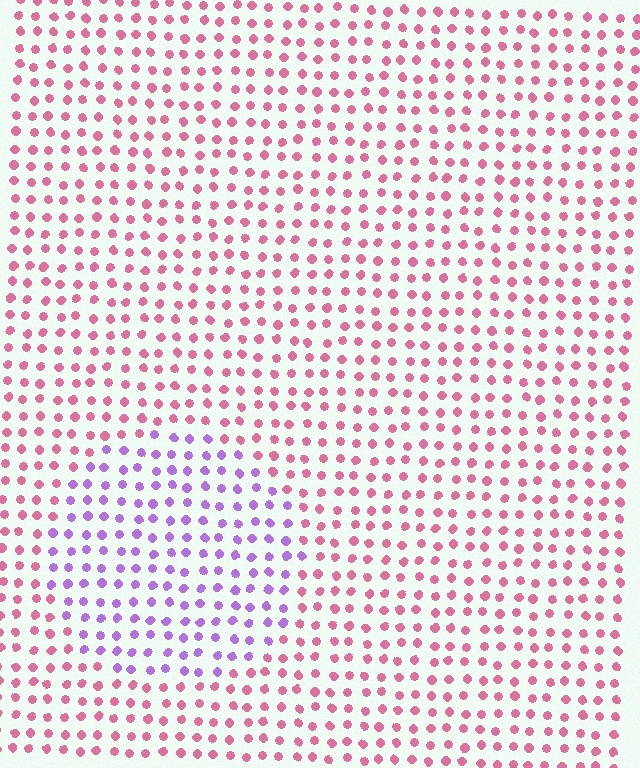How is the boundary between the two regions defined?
The boundary is defined purely by a slight shift in hue (about 56 degrees). Spacing, size, and orientation are identical on both sides.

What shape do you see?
I see a circle.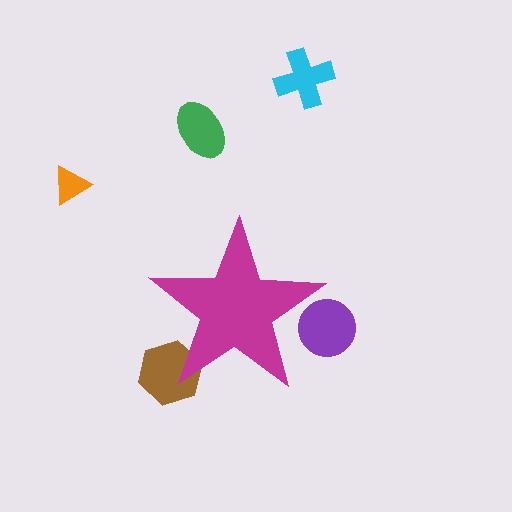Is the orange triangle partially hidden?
No, the orange triangle is fully visible.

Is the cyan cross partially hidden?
No, the cyan cross is fully visible.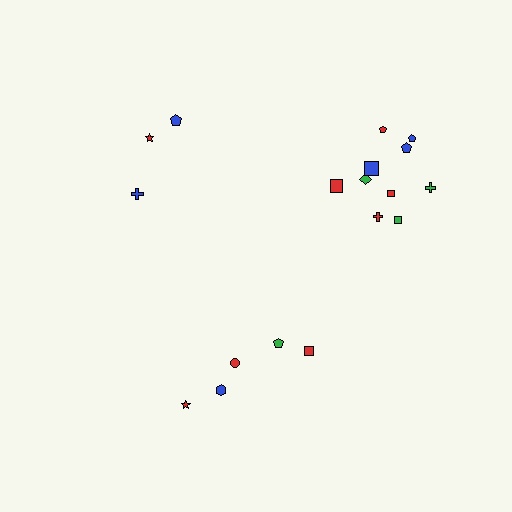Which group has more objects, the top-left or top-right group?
The top-right group.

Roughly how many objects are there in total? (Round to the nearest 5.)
Roughly 20 objects in total.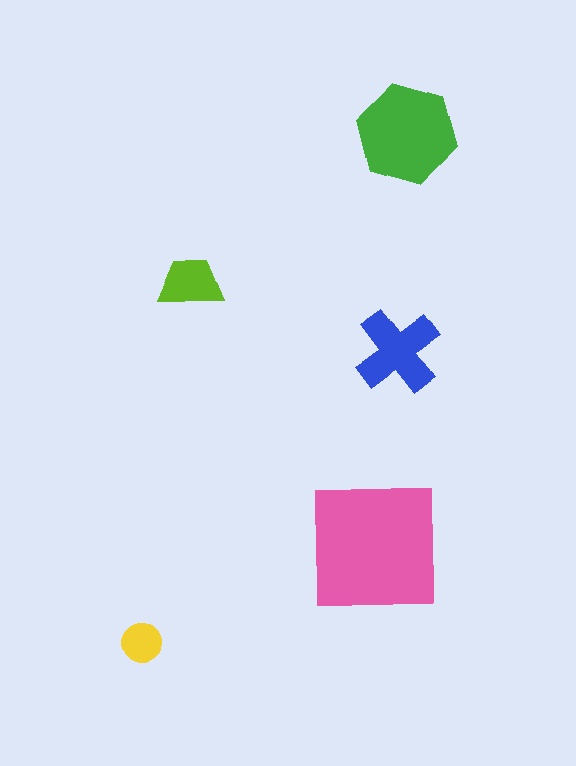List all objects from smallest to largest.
The yellow circle, the lime trapezoid, the blue cross, the green hexagon, the pink square.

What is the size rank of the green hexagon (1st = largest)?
2nd.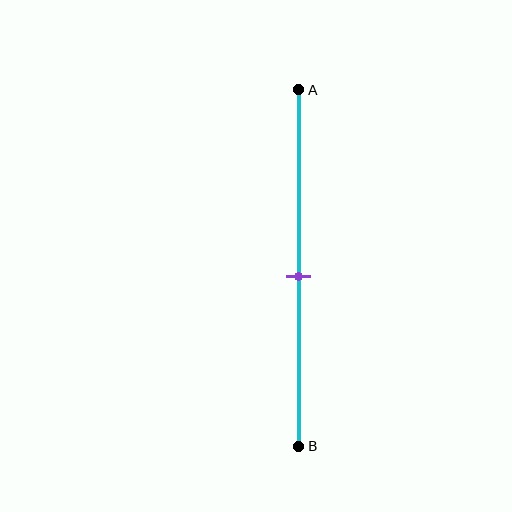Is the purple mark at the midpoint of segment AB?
Yes, the mark is approximately at the midpoint.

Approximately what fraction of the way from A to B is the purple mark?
The purple mark is approximately 55% of the way from A to B.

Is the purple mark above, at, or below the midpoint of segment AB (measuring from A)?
The purple mark is approximately at the midpoint of segment AB.